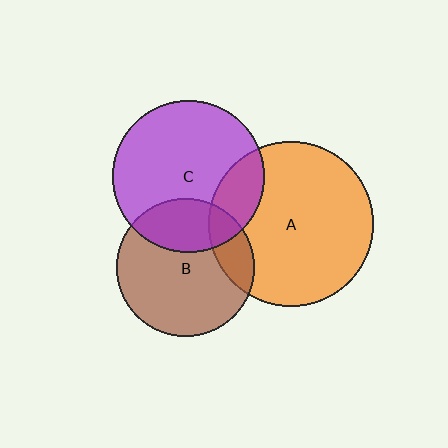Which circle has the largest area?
Circle A (orange).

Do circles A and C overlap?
Yes.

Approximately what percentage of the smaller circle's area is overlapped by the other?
Approximately 20%.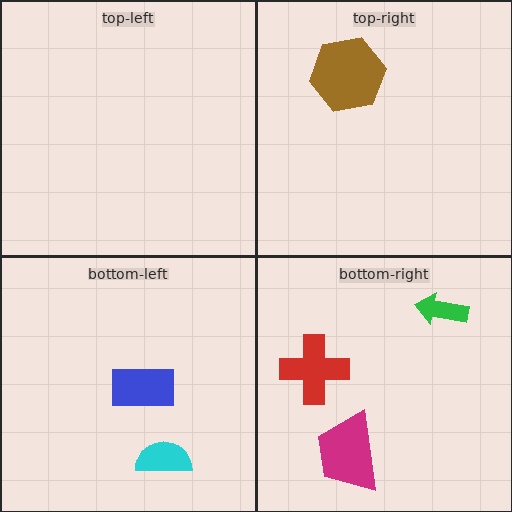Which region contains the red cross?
The bottom-right region.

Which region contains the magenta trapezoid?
The bottom-right region.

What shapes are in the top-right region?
The brown hexagon.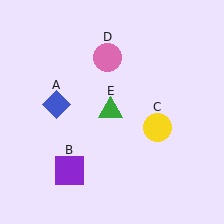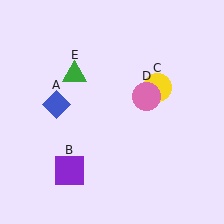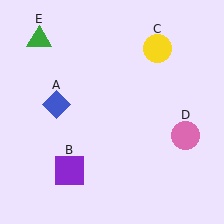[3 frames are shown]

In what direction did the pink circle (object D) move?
The pink circle (object D) moved down and to the right.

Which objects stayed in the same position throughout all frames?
Blue diamond (object A) and purple square (object B) remained stationary.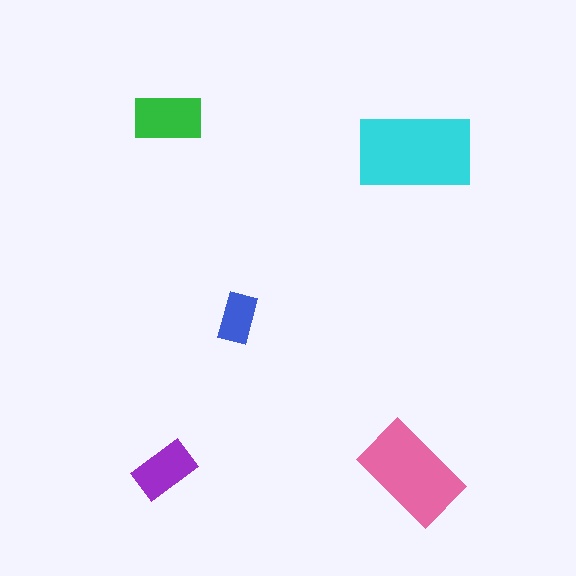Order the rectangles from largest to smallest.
the cyan one, the pink one, the green one, the purple one, the blue one.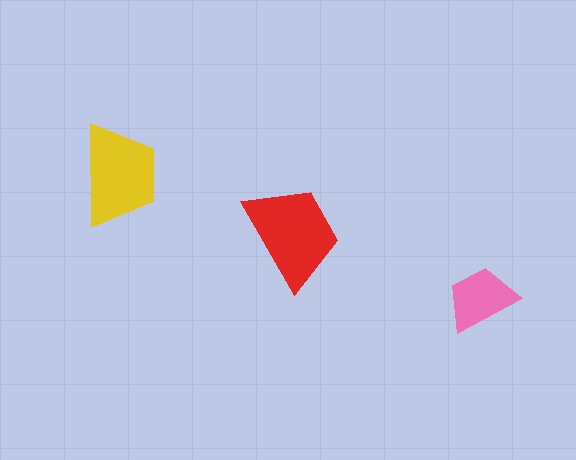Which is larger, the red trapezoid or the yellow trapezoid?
The red one.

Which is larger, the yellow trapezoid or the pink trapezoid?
The yellow one.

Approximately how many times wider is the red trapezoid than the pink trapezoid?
About 1.5 times wider.